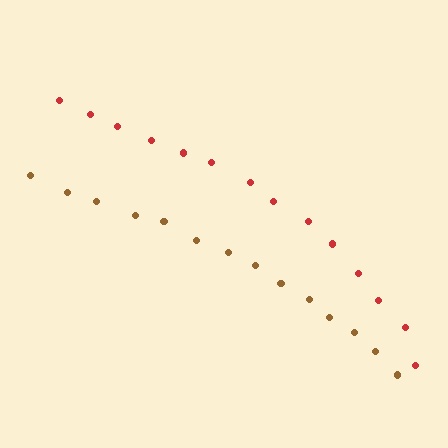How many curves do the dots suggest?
There are 2 distinct paths.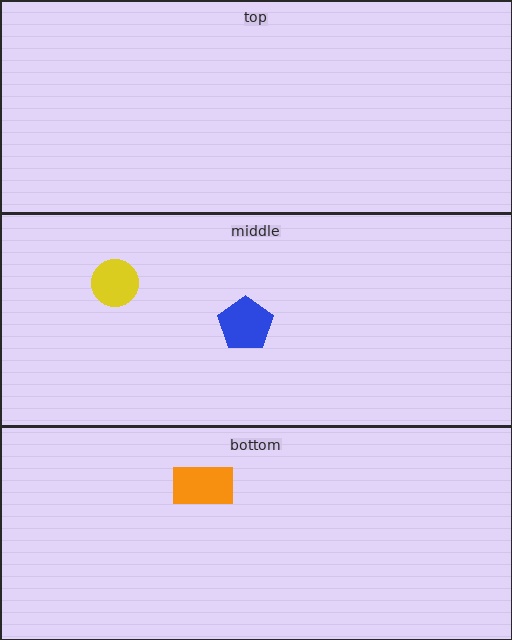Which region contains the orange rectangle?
The bottom region.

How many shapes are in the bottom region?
1.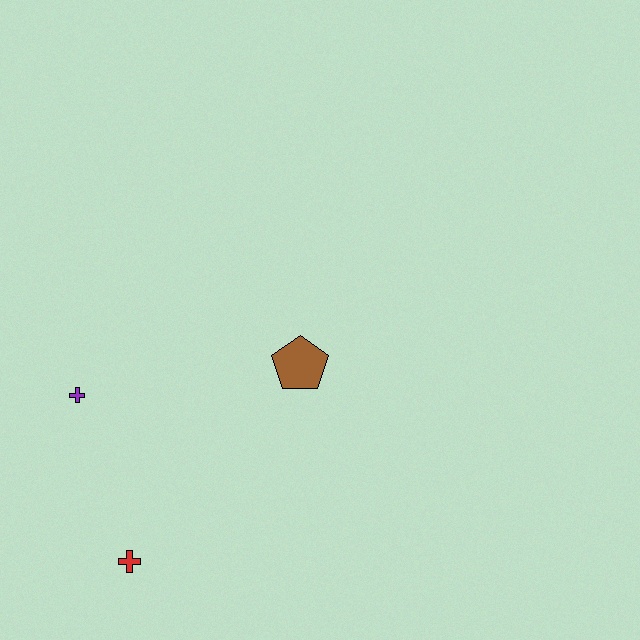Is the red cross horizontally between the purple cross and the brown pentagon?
Yes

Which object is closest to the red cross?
The purple cross is closest to the red cross.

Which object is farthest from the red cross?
The brown pentagon is farthest from the red cross.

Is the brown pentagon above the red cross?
Yes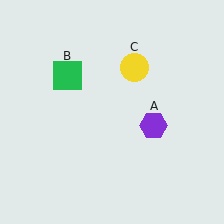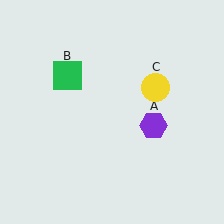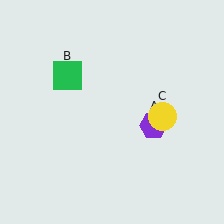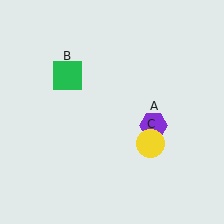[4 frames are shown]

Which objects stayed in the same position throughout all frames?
Purple hexagon (object A) and green square (object B) remained stationary.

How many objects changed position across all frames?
1 object changed position: yellow circle (object C).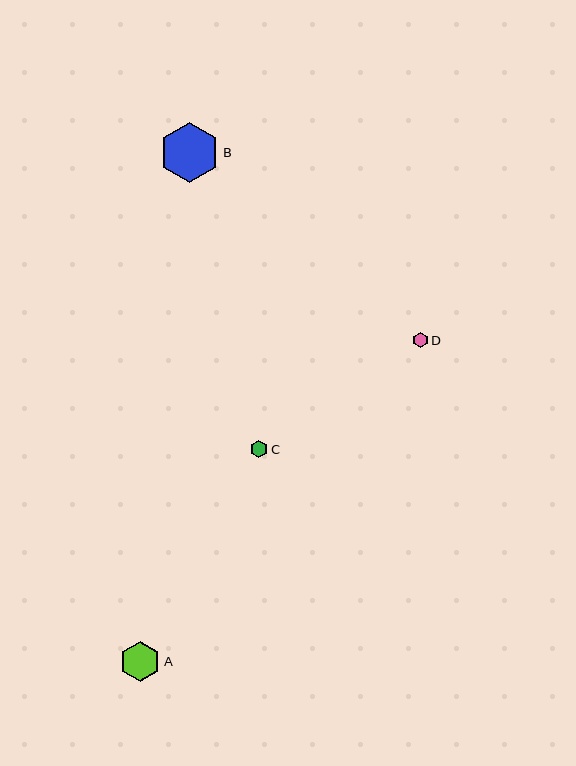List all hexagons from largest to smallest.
From largest to smallest: B, A, C, D.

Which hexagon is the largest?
Hexagon B is the largest with a size of approximately 60 pixels.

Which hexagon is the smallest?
Hexagon D is the smallest with a size of approximately 15 pixels.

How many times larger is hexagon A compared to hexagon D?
Hexagon A is approximately 2.7 times the size of hexagon D.